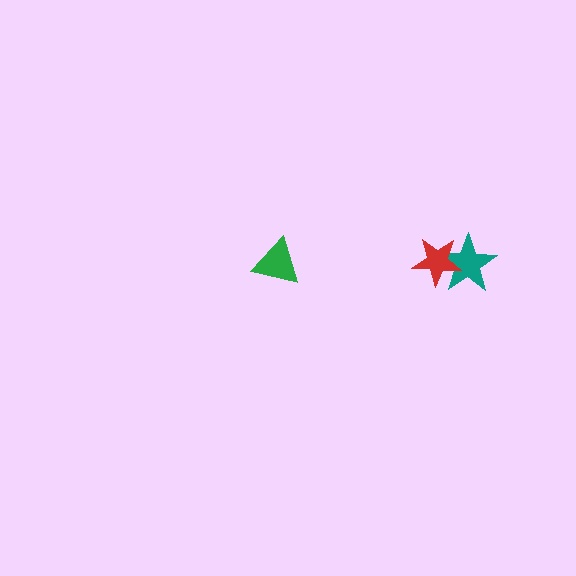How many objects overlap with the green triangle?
0 objects overlap with the green triangle.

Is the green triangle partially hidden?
No, no other shape covers it.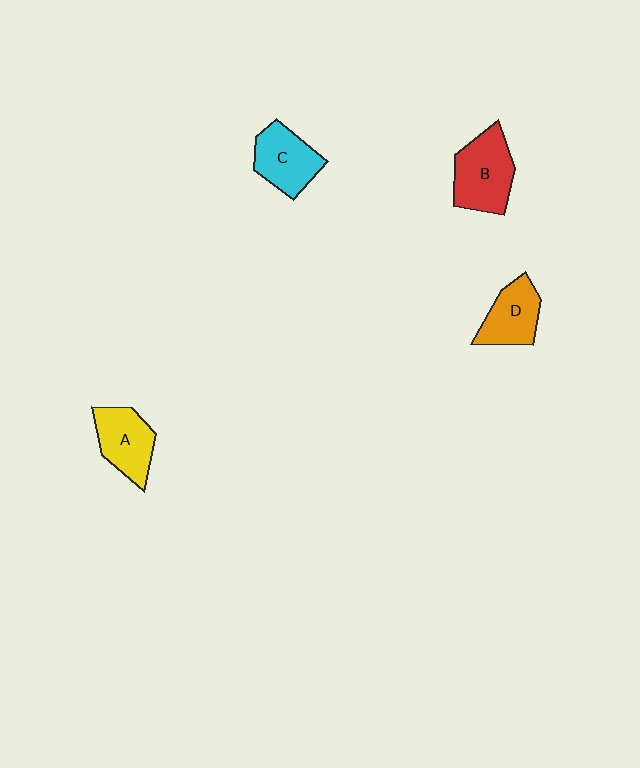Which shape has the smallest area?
Shape D (orange).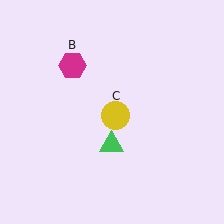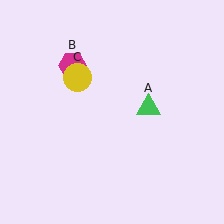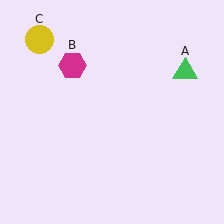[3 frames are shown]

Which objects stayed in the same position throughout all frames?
Magenta hexagon (object B) remained stationary.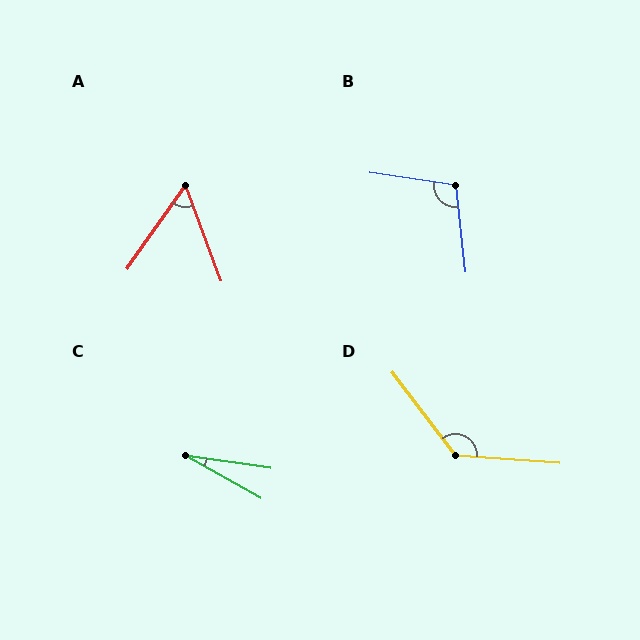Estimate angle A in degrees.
Approximately 55 degrees.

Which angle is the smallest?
C, at approximately 21 degrees.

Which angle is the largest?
D, at approximately 131 degrees.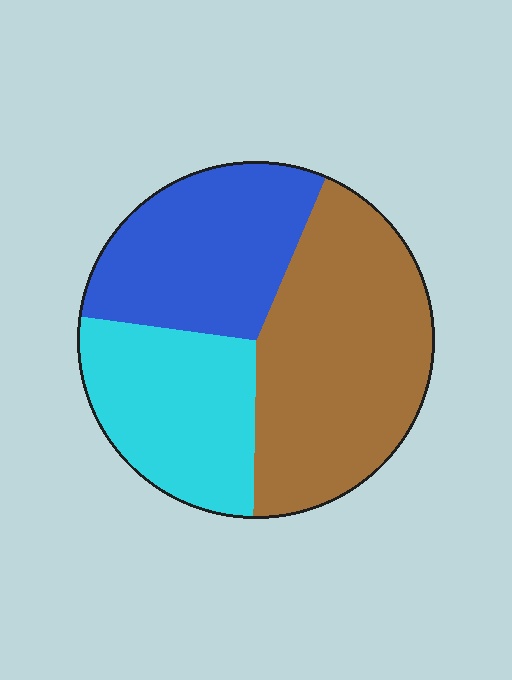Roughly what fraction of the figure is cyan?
Cyan takes up between a quarter and a half of the figure.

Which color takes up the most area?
Brown, at roughly 45%.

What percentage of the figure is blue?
Blue covers roughly 30% of the figure.